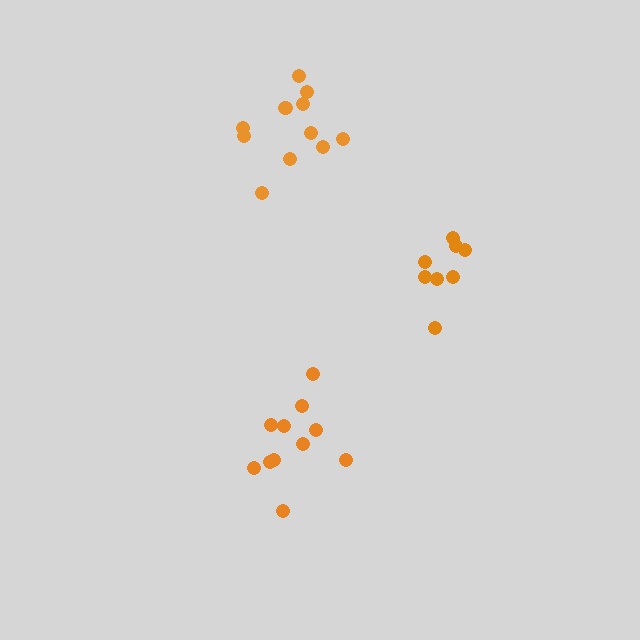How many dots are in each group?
Group 1: 11 dots, Group 2: 11 dots, Group 3: 8 dots (30 total).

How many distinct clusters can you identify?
There are 3 distinct clusters.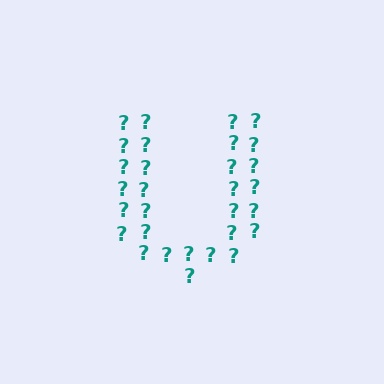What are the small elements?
The small elements are question marks.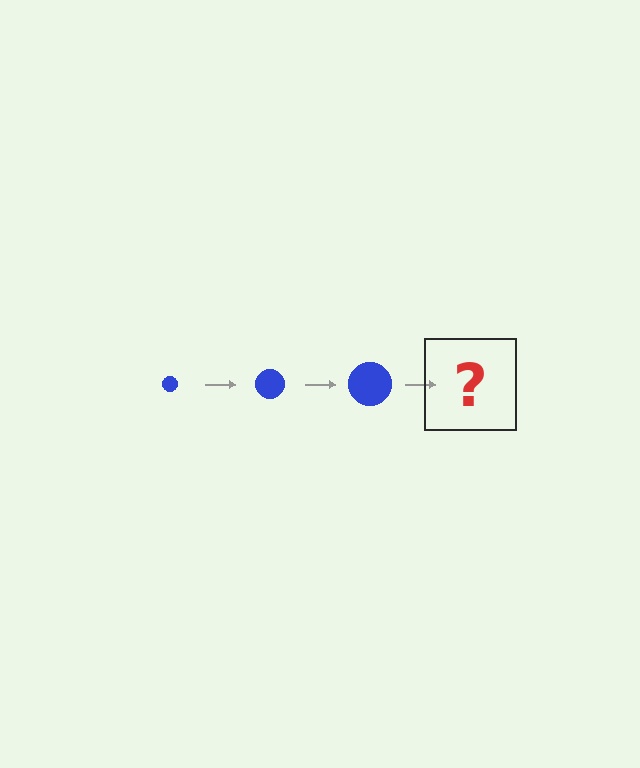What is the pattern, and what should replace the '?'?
The pattern is that the circle gets progressively larger each step. The '?' should be a blue circle, larger than the previous one.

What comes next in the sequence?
The next element should be a blue circle, larger than the previous one.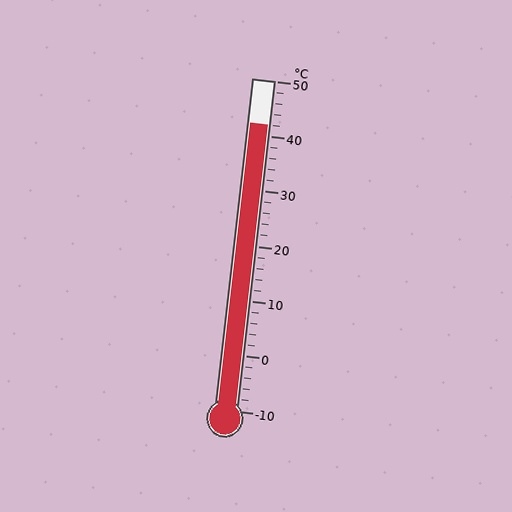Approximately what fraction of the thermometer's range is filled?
The thermometer is filled to approximately 85% of its range.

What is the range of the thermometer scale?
The thermometer scale ranges from -10°C to 50°C.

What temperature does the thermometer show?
The thermometer shows approximately 42°C.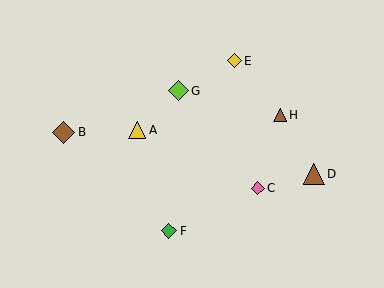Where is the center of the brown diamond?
The center of the brown diamond is at (64, 132).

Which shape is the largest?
The brown diamond (labeled B) is the largest.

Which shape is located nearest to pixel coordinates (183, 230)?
The green diamond (labeled F) at (169, 231) is nearest to that location.